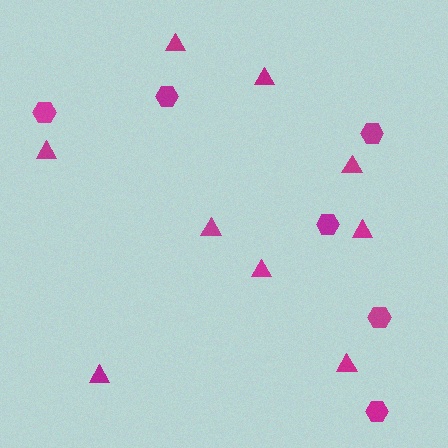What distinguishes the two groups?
There are 2 groups: one group of hexagons (6) and one group of triangles (9).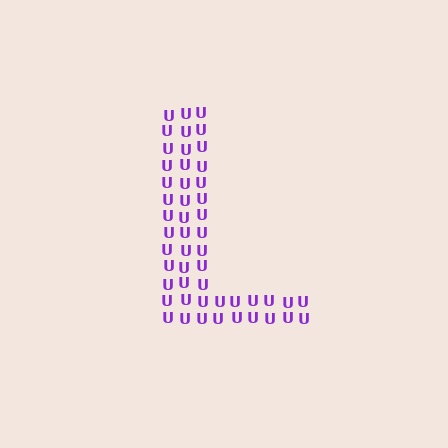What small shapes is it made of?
It is made of small letter U's.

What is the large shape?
The large shape is the letter L.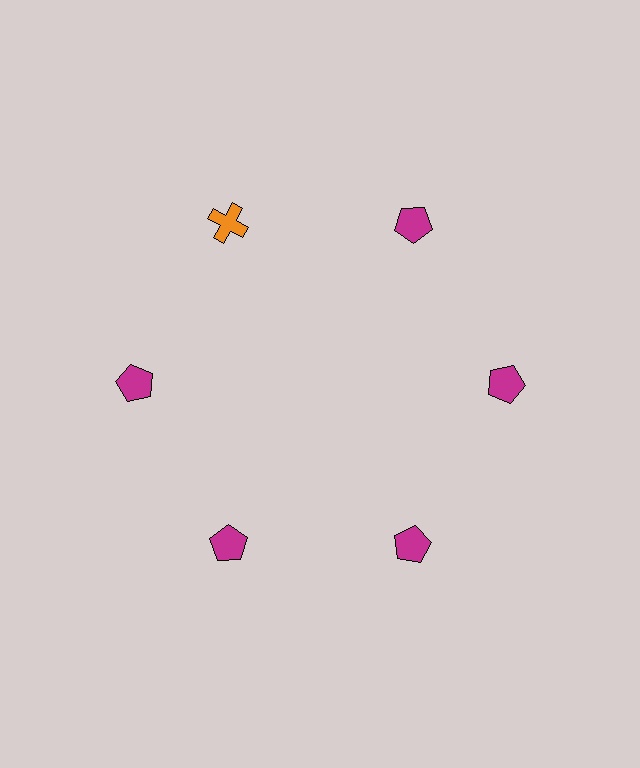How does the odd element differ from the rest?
It differs in both color (orange instead of magenta) and shape (cross instead of pentagon).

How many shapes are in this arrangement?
There are 6 shapes arranged in a ring pattern.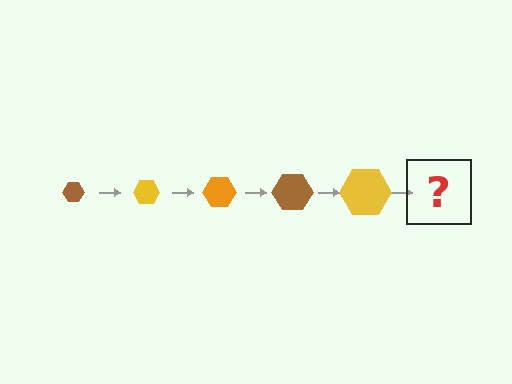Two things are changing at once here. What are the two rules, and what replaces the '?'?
The two rules are that the hexagon grows larger each step and the color cycles through brown, yellow, and orange. The '?' should be an orange hexagon, larger than the previous one.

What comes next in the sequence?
The next element should be an orange hexagon, larger than the previous one.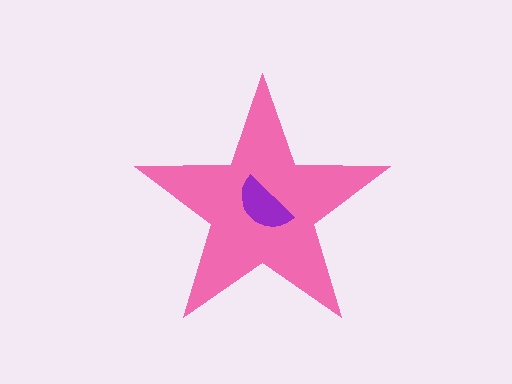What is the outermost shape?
The pink star.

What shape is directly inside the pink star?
The purple semicircle.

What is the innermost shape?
The purple semicircle.